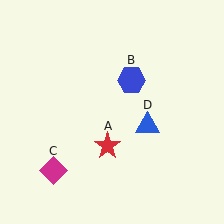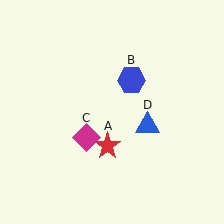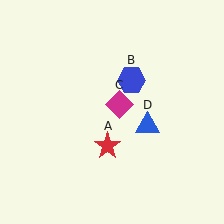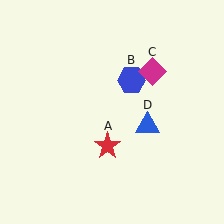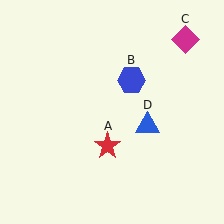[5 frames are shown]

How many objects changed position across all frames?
1 object changed position: magenta diamond (object C).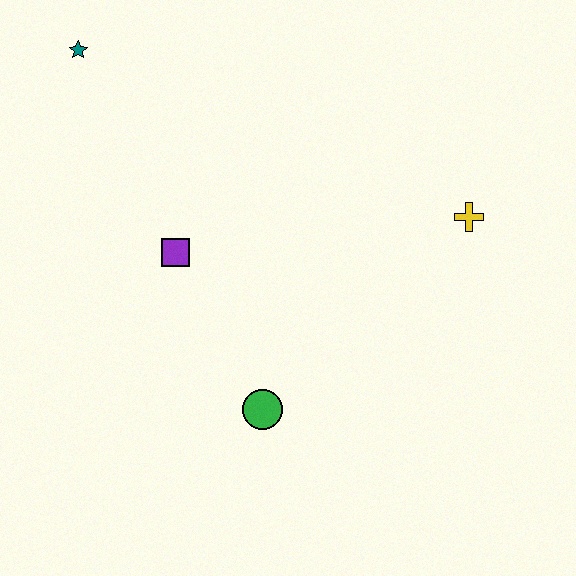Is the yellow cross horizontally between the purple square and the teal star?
No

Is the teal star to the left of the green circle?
Yes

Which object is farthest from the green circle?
The teal star is farthest from the green circle.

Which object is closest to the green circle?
The purple square is closest to the green circle.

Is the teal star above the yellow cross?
Yes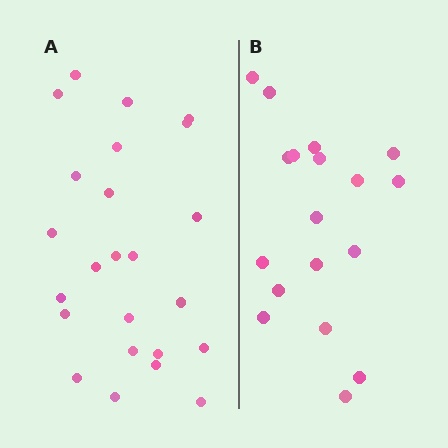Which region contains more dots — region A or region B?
Region A (the left region) has more dots.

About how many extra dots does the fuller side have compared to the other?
Region A has about 6 more dots than region B.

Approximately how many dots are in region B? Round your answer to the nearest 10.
About 20 dots. (The exact count is 18, which rounds to 20.)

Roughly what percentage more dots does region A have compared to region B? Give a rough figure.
About 35% more.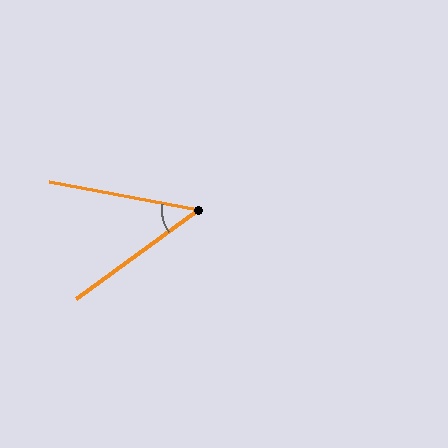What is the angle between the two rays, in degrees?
Approximately 47 degrees.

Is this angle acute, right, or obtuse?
It is acute.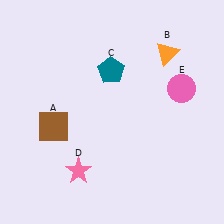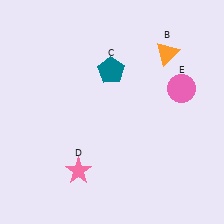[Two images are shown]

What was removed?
The brown square (A) was removed in Image 2.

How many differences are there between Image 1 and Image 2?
There is 1 difference between the two images.